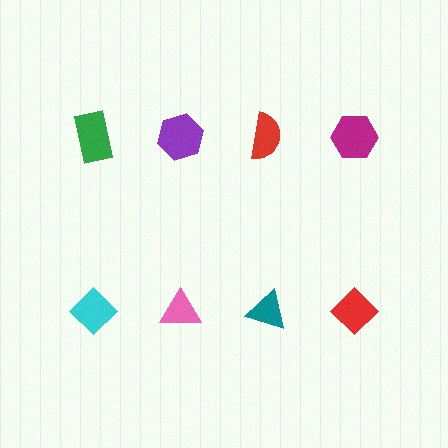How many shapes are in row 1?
4 shapes.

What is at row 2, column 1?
A cyan diamond.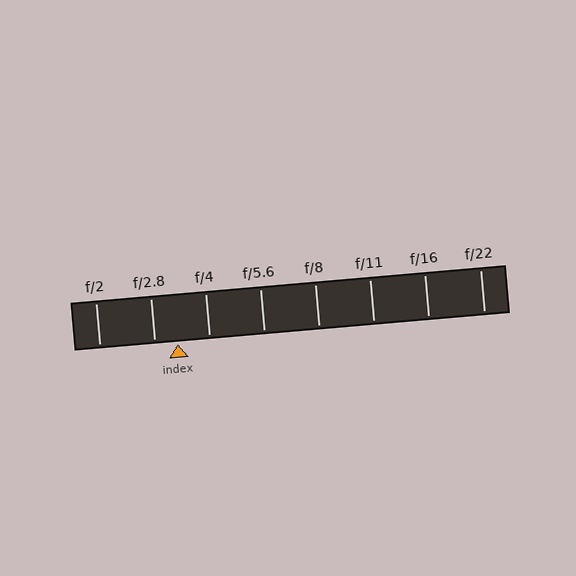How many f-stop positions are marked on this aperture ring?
There are 8 f-stop positions marked.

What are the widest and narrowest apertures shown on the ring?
The widest aperture shown is f/2 and the narrowest is f/22.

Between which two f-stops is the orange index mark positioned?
The index mark is between f/2.8 and f/4.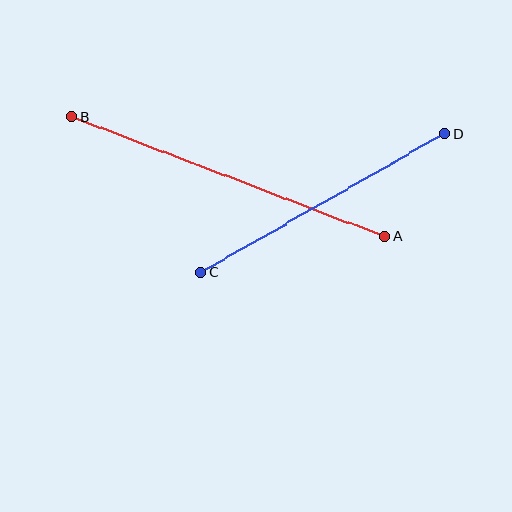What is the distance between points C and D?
The distance is approximately 280 pixels.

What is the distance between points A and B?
The distance is approximately 335 pixels.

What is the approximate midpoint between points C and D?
The midpoint is at approximately (323, 203) pixels.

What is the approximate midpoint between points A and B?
The midpoint is at approximately (228, 177) pixels.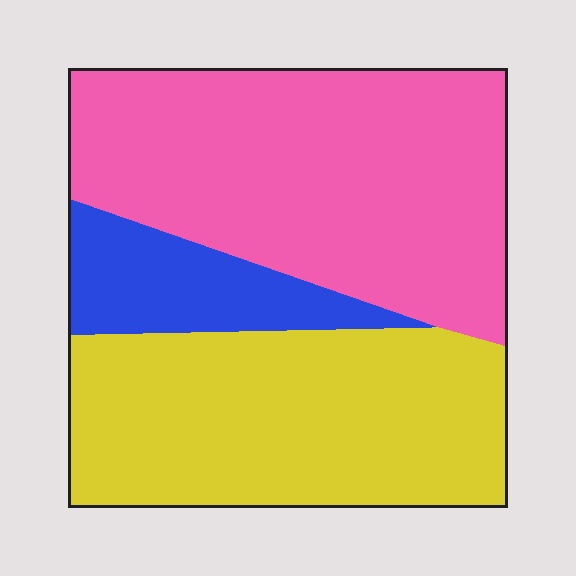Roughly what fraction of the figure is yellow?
Yellow takes up about two fifths (2/5) of the figure.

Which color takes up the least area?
Blue, at roughly 15%.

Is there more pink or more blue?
Pink.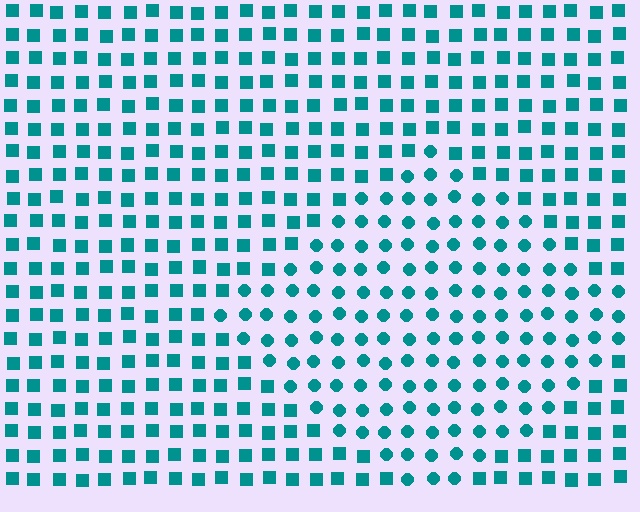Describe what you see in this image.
The image is filled with small teal elements arranged in a uniform grid. A diamond-shaped region contains circles, while the surrounding area contains squares. The boundary is defined purely by the change in element shape.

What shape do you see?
I see a diamond.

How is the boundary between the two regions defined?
The boundary is defined by a change in element shape: circles inside vs. squares outside. All elements share the same color and spacing.